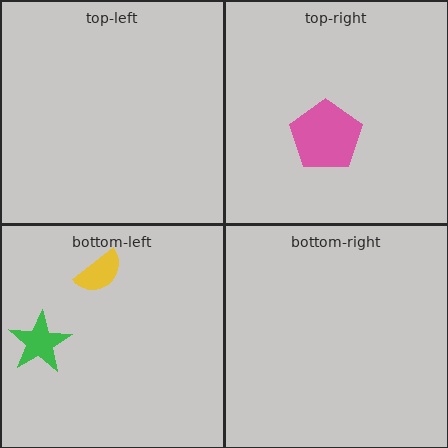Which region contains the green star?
The bottom-left region.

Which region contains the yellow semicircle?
The bottom-left region.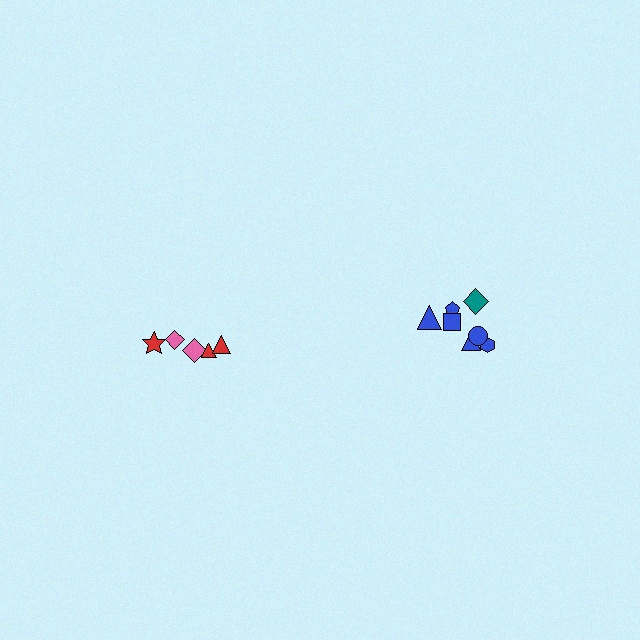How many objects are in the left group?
There are 5 objects.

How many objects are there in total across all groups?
There are 12 objects.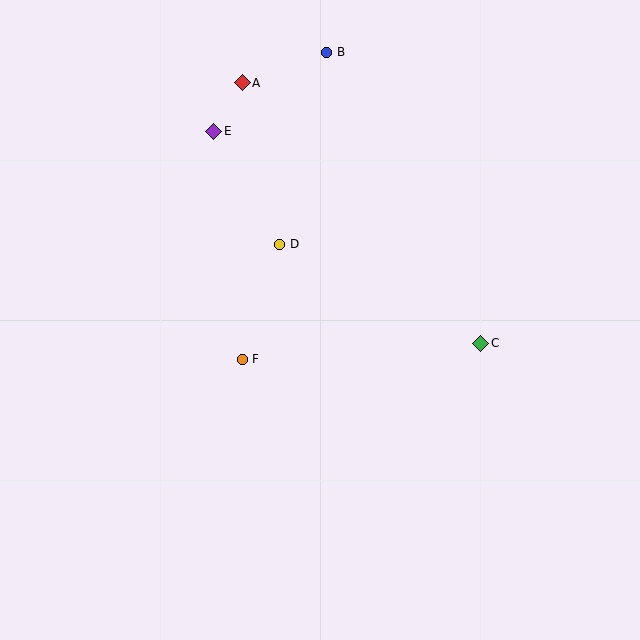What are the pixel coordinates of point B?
Point B is at (327, 52).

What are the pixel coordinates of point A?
Point A is at (242, 83).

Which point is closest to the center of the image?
Point D at (280, 244) is closest to the center.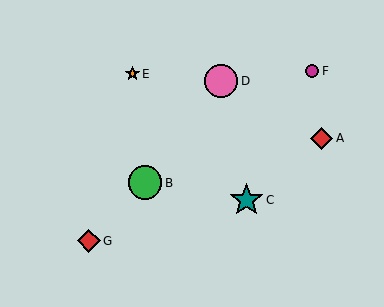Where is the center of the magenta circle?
The center of the magenta circle is at (312, 71).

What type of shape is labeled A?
Shape A is a red diamond.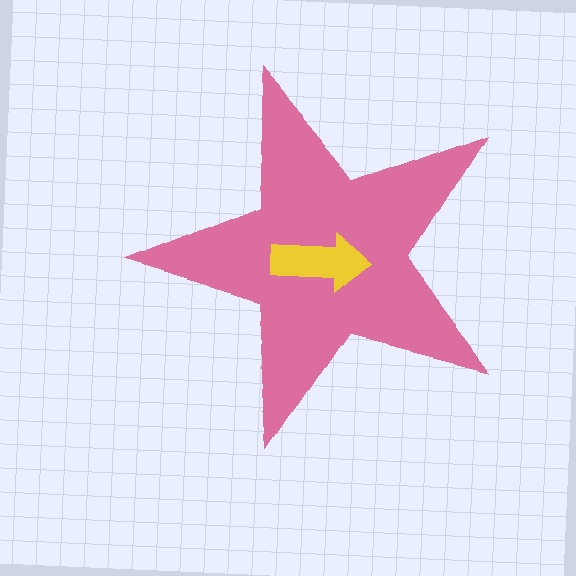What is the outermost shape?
The pink star.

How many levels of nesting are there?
2.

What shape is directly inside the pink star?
The yellow arrow.